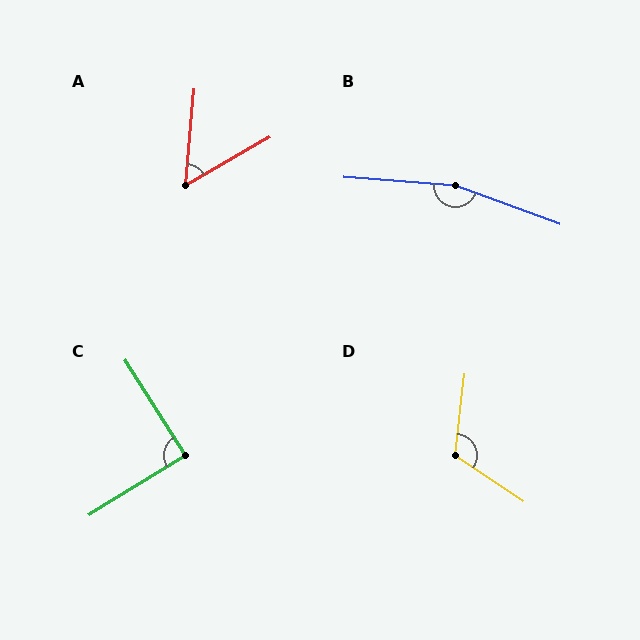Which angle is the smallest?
A, at approximately 55 degrees.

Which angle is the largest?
B, at approximately 164 degrees.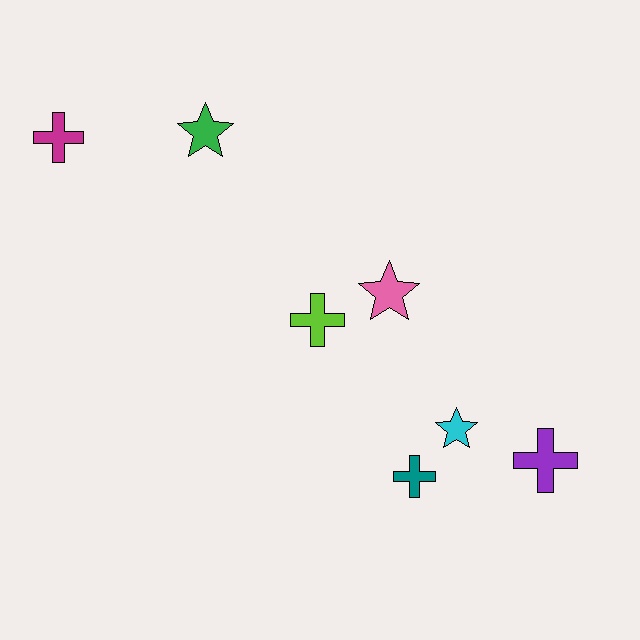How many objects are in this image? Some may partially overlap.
There are 7 objects.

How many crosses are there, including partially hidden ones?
There are 4 crosses.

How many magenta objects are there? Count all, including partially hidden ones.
There is 1 magenta object.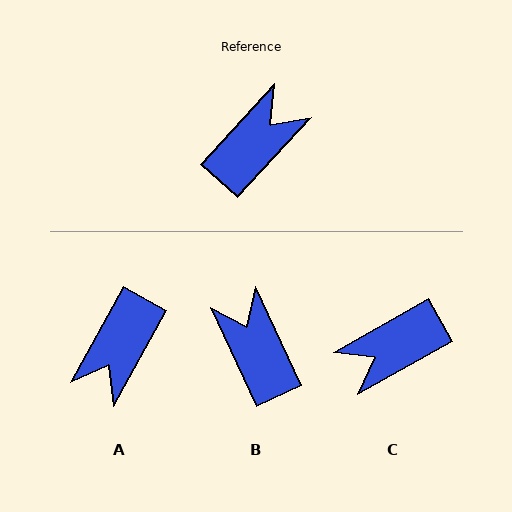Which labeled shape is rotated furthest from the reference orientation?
A, about 166 degrees away.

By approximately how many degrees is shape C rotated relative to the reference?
Approximately 162 degrees counter-clockwise.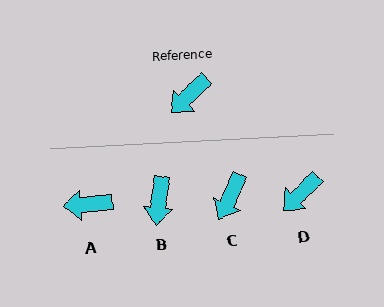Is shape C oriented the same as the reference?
No, it is off by about 20 degrees.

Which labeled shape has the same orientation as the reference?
D.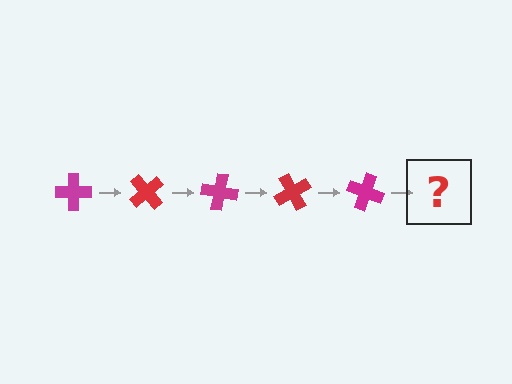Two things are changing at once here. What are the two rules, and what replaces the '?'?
The two rules are that it rotates 50 degrees each step and the color cycles through magenta and red. The '?' should be a red cross, rotated 250 degrees from the start.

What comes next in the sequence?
The next element should be a red cross, rotated 250 degrees from the start.